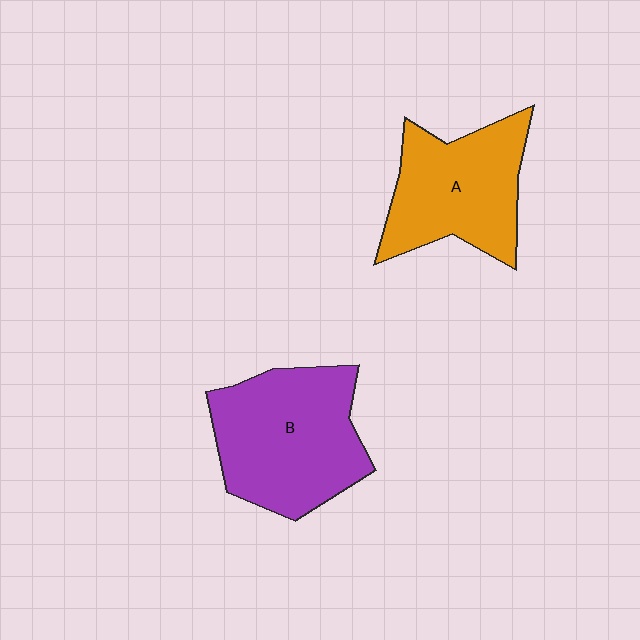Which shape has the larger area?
Shape B (purple).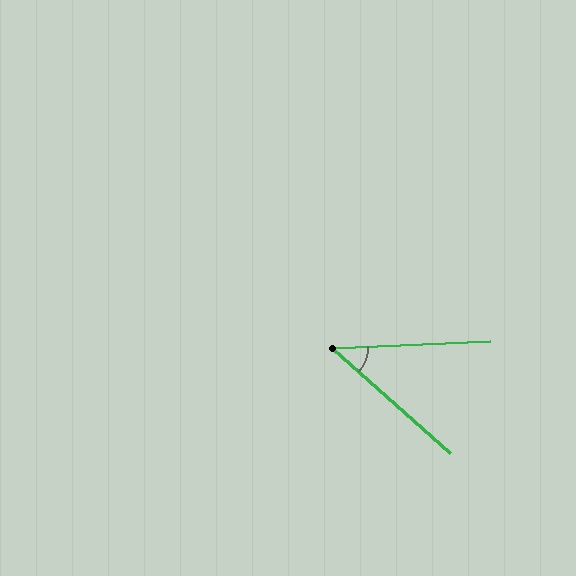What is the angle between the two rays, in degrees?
Approximately 44 degrees.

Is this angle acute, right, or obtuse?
It is acute.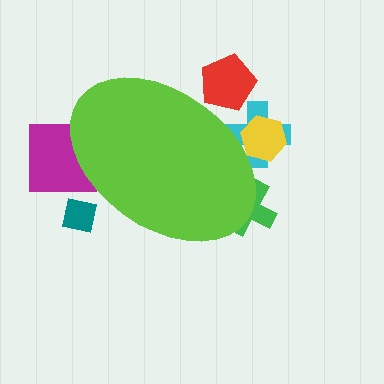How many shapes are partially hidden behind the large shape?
6 shapes are partially hidden.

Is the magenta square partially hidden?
Yes, the magenta square is partially hidden behind the lime ellipse.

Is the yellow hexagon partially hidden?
Yes, the yellow hexagon is partially hidden behind the lime ellipse.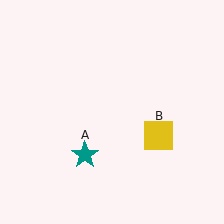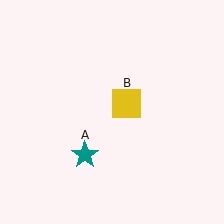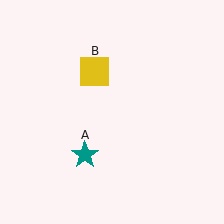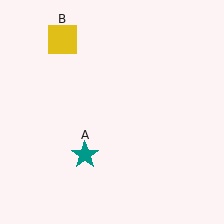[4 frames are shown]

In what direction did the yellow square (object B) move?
The yellow square (object B) moved up and to the left.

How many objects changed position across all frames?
1 object changed position: yellow square (object B).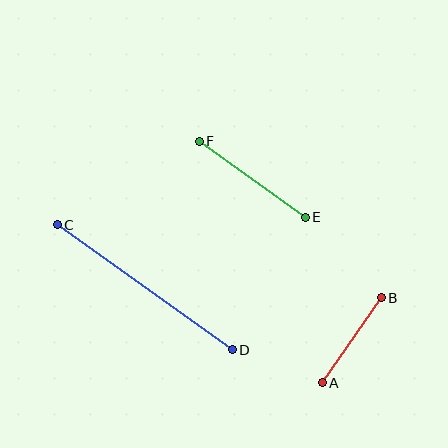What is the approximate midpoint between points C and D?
The midpoint is at approximately (145, 287) pixels.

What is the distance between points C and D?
The distance is approximately 215 pixels.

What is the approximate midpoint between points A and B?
The midpoint is at approximately (352, 340) pixels.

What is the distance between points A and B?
The distance is approximately 103 pixels.